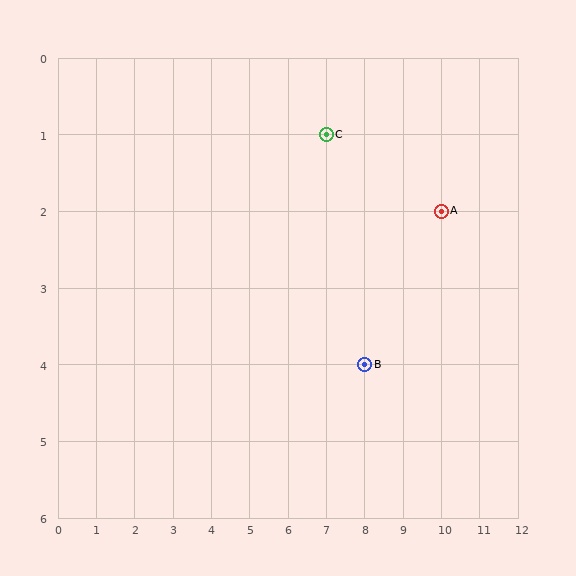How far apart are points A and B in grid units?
Points A and B are 2 columns and 2 rows apart (about 2.8 grid units diagonally).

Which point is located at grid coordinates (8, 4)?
Point B is at (8, 4).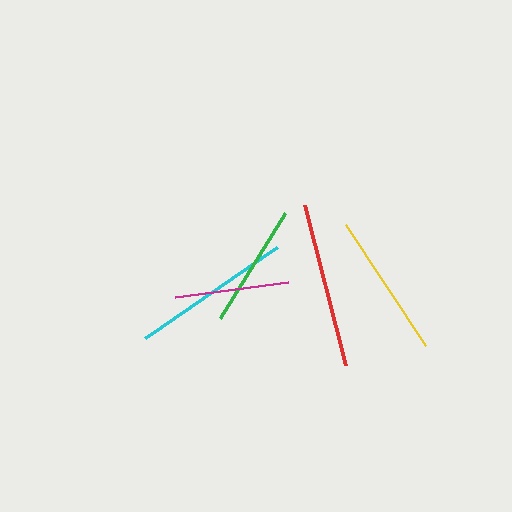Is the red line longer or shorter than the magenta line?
The red line is longer than the magenta line.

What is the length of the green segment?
The green segment is approximately 123 pixels long.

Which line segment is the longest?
The red line is the longest at approximately 165 pixels.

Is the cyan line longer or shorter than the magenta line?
The cyan line is longer than the magenta line.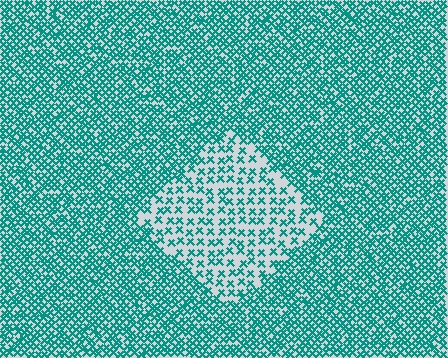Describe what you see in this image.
The image contains small teal elements arranged at two different densities. A diamond-shaped region is visible where the elements are less densely packed than the surrounding area.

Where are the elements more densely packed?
The elements are more densely packed outside the diamond boundary.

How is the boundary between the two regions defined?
The boundary is defined by a change in element density (approximately 2.2x ratio). All elements are the same color, size, and shape.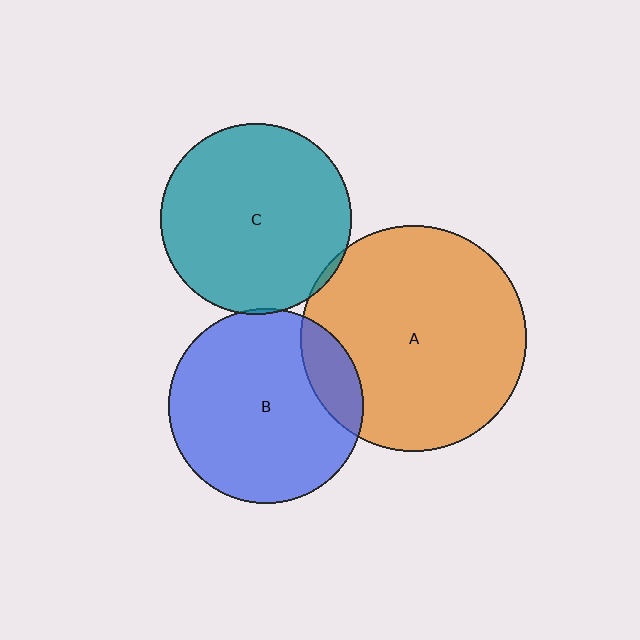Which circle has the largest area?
Circle A (orange).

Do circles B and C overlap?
Yes.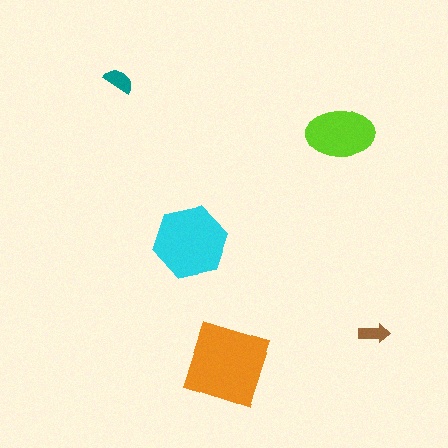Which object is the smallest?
The brown arrow.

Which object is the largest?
The orange diamond.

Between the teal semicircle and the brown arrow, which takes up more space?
The teal semicircle.